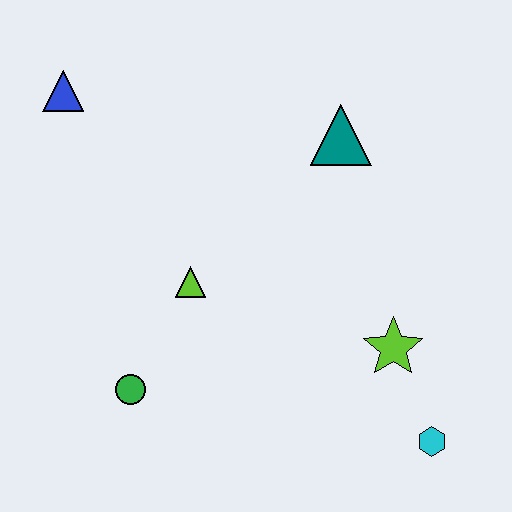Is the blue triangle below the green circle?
No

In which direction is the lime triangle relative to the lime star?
The lime triangle is to the left of the lime star.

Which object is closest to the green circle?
The lime triangle is closest to the green circle.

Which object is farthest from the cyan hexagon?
The blue triangle is farthest from the cyan hexagon.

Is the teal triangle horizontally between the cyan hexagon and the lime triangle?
Yes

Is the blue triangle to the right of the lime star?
No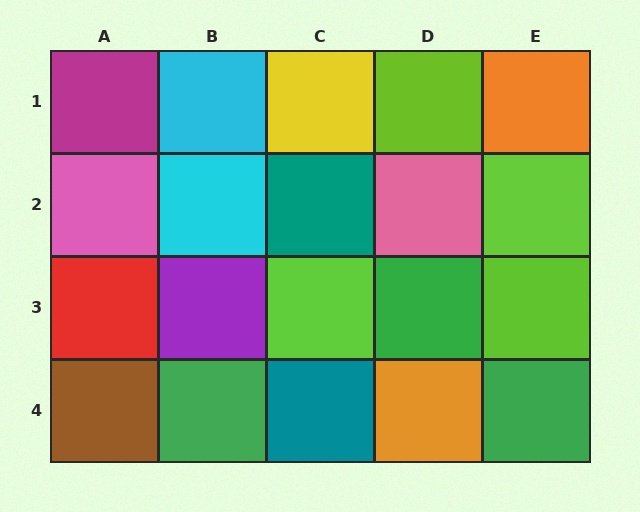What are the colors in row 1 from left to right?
Magenta, cyan, yellow, lime, orange.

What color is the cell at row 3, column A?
Red.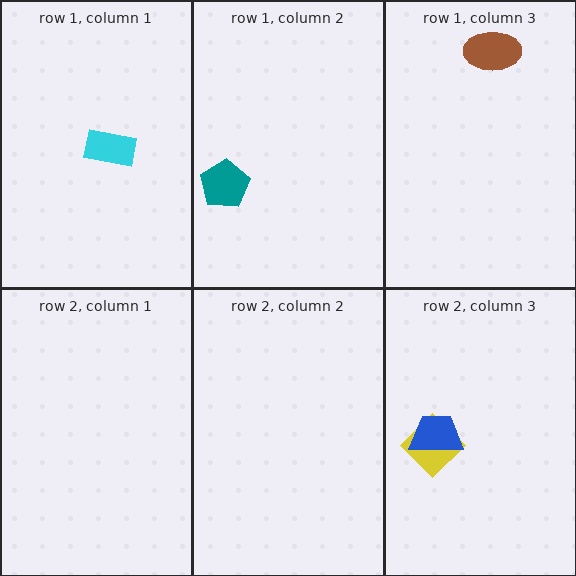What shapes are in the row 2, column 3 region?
The yellow diamond, the blue trapezoid.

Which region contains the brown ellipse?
The row 1, column 3 region.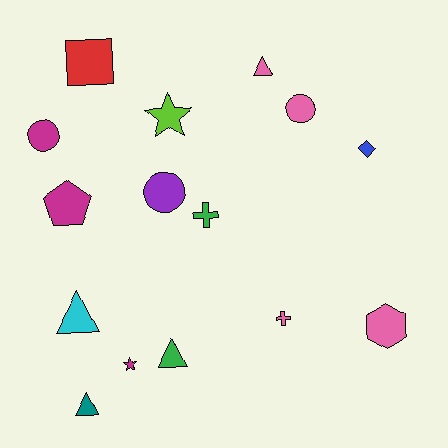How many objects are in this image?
There are 15 objects.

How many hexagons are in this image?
There is 1 hexagon.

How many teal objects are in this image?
There is 1 teal object.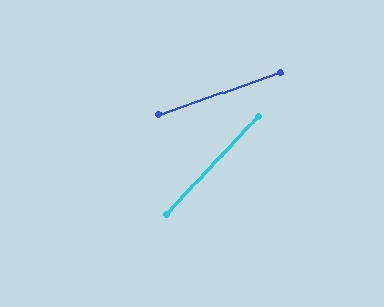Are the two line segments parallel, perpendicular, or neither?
Neither parallel nor perpendicular — they differ by about 28°.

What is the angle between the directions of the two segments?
Approximately 28 degrees.